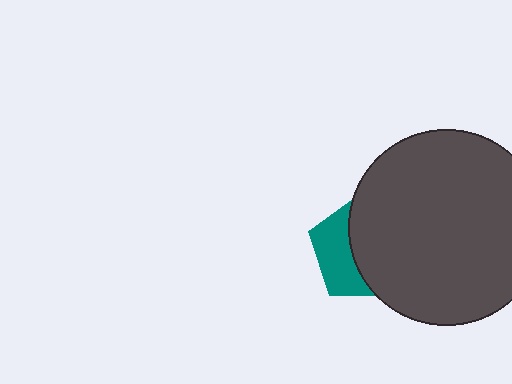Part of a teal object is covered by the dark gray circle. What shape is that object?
It is a pentagon.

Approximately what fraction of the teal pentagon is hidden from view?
Roughly 61% of the teal pentagon is hidden behind the dark gray circle.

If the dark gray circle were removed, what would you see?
You would see the complete teal pentagon.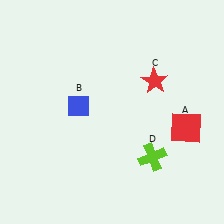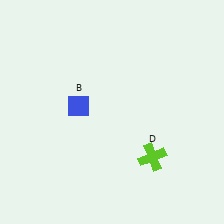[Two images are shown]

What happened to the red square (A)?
The red square (A) was removed in Image 2. It was in the bottom-right area of Image 1.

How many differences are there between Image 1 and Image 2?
There are 2 differences between the two images.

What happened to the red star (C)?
The red star (C) was removed in Image 2. It was in the top-right area of Image 1.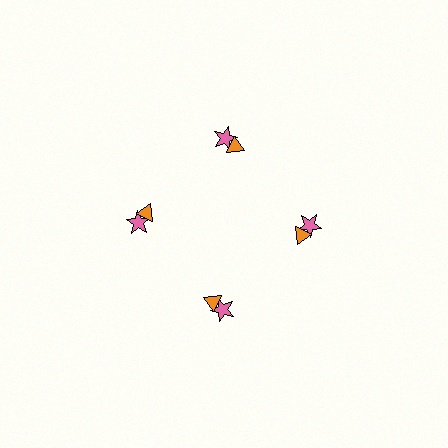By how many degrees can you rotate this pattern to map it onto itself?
The pattern maps onto itself every 90 degrees of rotation.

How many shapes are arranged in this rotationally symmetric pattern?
There are 8 shapes, arranged in 4 groups of 2.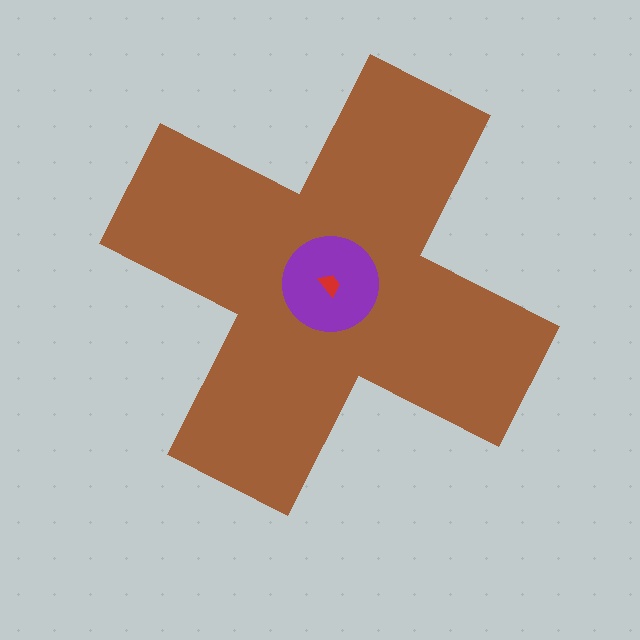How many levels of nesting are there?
3.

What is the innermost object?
The red trapezoid.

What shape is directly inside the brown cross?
The purple circle.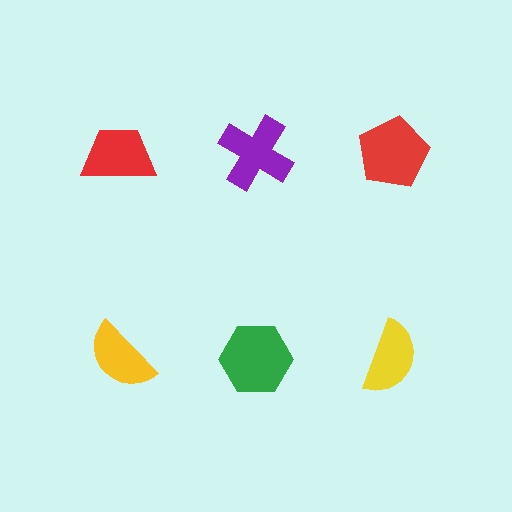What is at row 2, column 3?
A yellow semicircle.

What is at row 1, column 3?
A red pentagon.